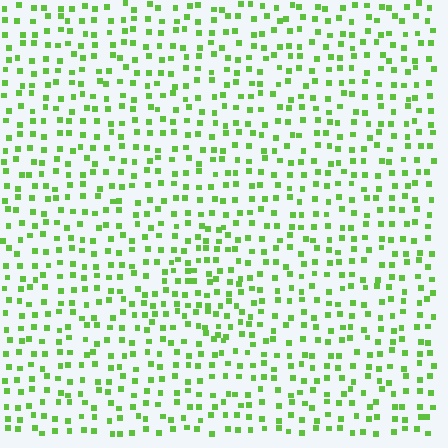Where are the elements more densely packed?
The elements are more densely packed inside the triangle boundary.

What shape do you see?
I see a triangle.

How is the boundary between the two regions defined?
The boundary is defined by a change in element density (approximately 1.5x ratio). All elements are the same color, size, and shape.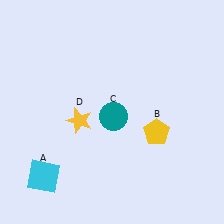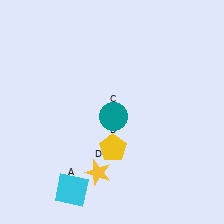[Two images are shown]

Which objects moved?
The objects that moved are: the cyan square (A), the yellow pentagon (B), the yellow star (D).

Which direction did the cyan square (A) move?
The cyan square (A) moved right.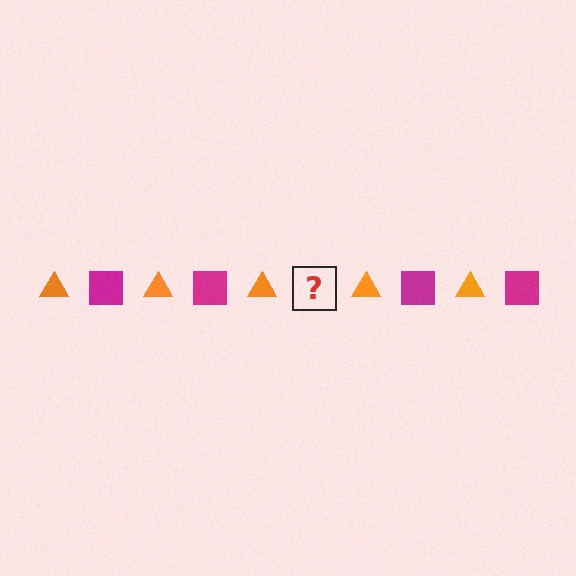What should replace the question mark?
The question mark should be replaced with a magenta square.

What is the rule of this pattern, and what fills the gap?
The rule is that the pattern alternates between orange triangle and magenta square. The gap should be filled with a magenta square.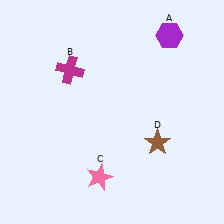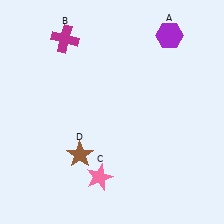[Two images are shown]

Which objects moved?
The objects that moved are: the magenta cross (B), the brown star (D).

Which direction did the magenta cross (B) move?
The magenta cross (B) moved up.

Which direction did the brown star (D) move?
The brown star (D) moved left.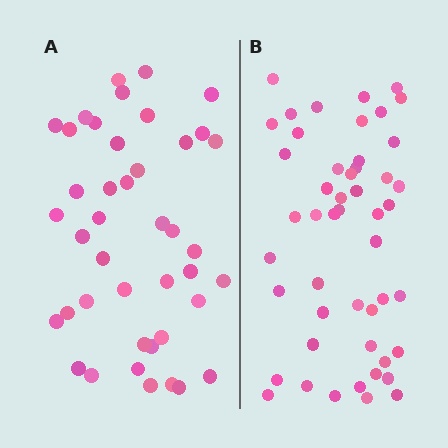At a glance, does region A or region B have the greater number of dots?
Region B (the right region) has more dots.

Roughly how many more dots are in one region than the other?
Region B has roughly 8 or so more dots than region A.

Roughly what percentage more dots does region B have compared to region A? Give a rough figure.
About 15% more.